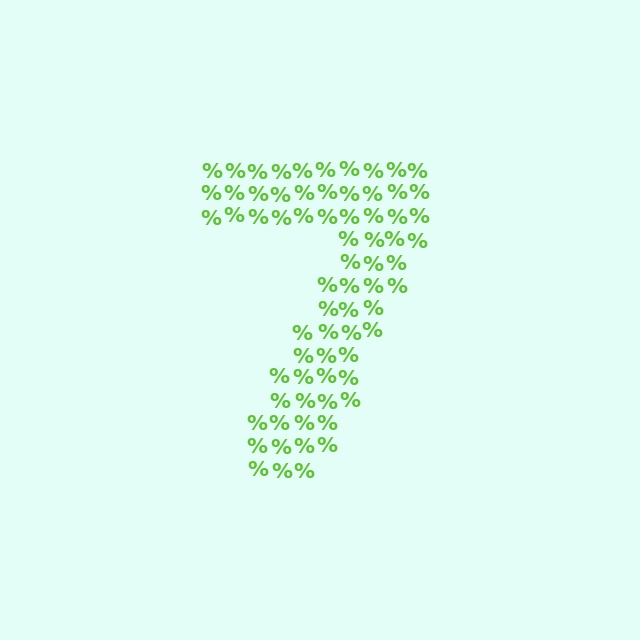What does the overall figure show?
The overall figure shows the digit 7.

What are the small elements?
The small elements are percent signs.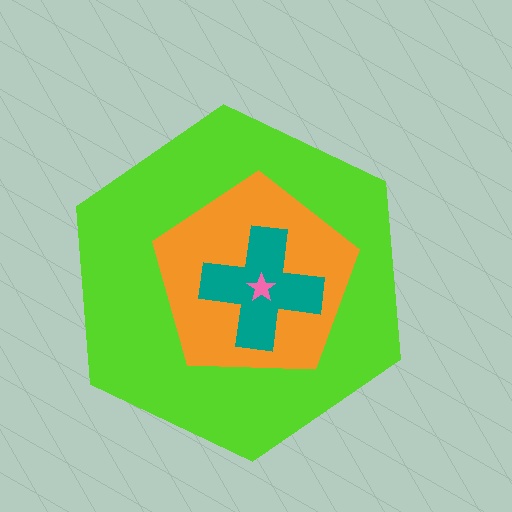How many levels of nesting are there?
4.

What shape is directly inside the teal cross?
The pink star.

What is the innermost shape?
The pink star.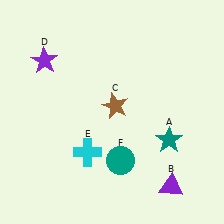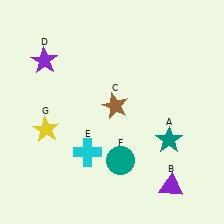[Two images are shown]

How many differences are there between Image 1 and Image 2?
There is 1 difference between the two images.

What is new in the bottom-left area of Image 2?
A yellow star (G) was added in the bottom-left area of Image 2.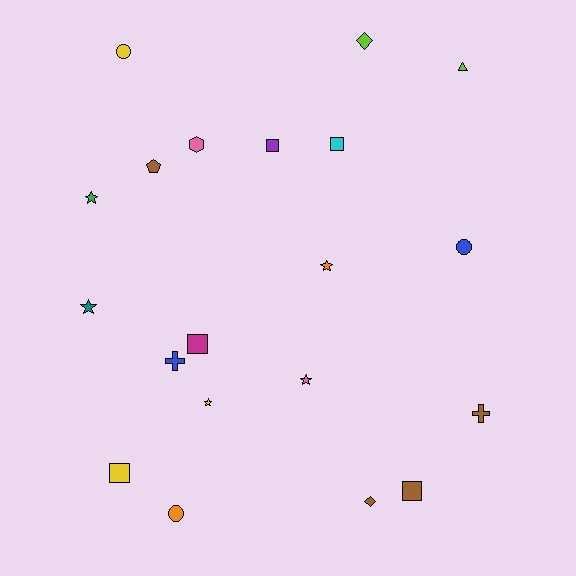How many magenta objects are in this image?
There is 1 magenta object.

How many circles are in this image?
There are 3 circles.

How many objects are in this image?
There are 20 objects.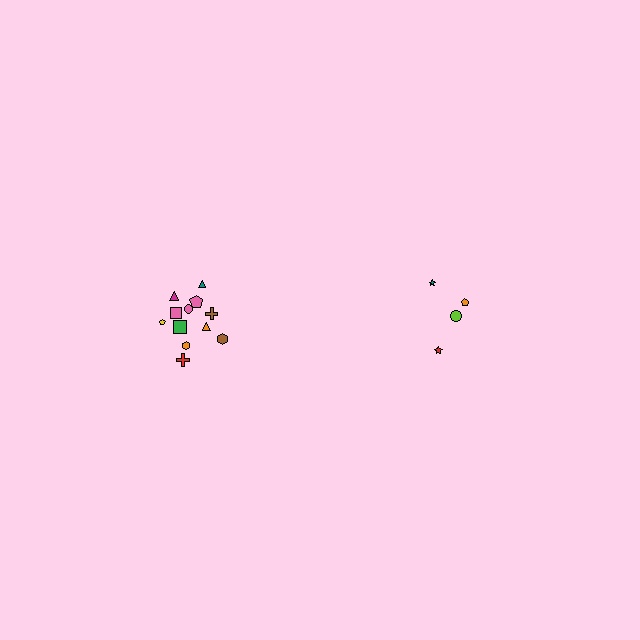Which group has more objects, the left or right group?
The left group.